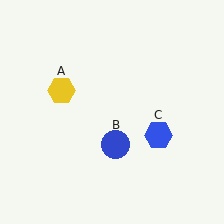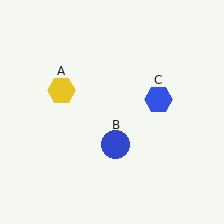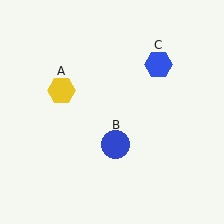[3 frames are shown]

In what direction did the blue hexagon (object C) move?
The blue hexagon (object C) moved up.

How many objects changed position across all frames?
1 object changed position: blue hexagon (object C).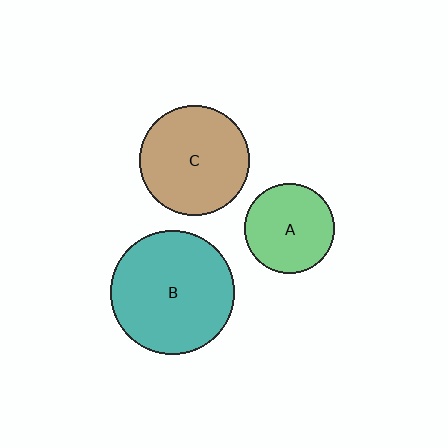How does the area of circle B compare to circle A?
Approximately 1.9 times.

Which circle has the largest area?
Circle B (teal).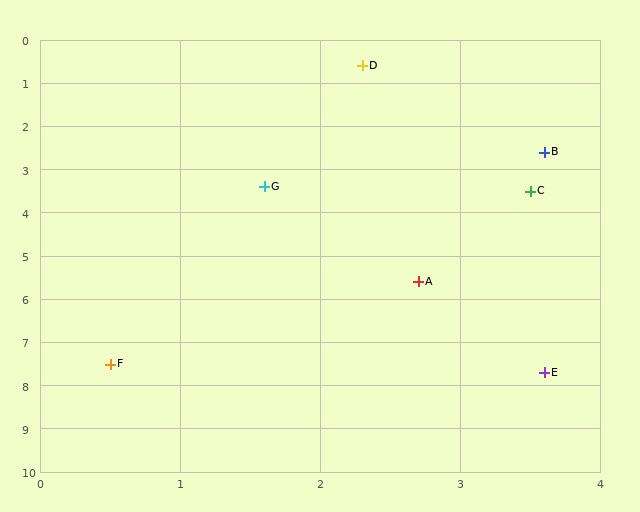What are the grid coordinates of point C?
Point C is at approximately (3.5, 3.5).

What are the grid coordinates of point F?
Point F is at approximately (0.5, 7.5).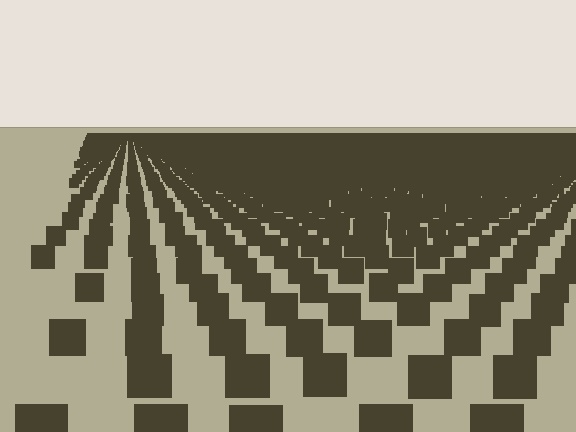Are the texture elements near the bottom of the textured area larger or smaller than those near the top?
Larger. Near the bottom, elements are closer to the viewer and appear at a bigger on-screen size.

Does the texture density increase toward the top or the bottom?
Density increases toward the top.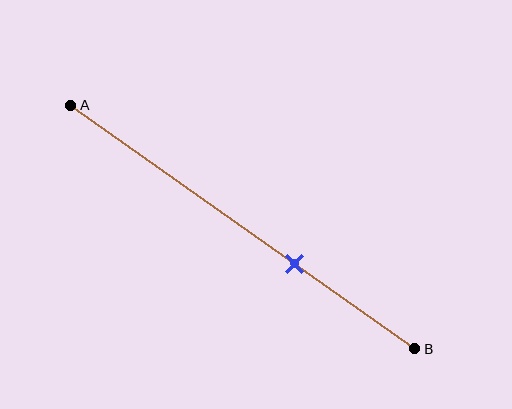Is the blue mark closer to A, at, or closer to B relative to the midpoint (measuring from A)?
The blue mark is closer to point B than the midpoint of segment AB.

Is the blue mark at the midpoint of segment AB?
No, the mark is at about 65% from A, not at the 50% midpoint.